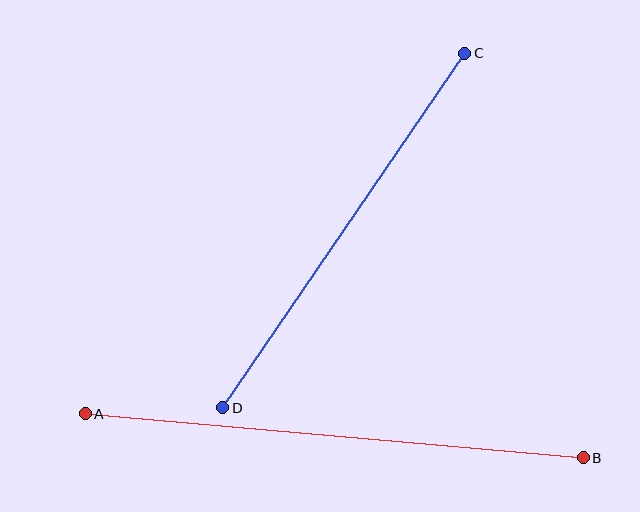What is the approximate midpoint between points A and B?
The midpoint is at approximately (334, 436) pixels.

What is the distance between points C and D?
The distance is approximately 429 pixels.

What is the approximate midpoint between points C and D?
The midpoint is at approximately (344, 230) pixels.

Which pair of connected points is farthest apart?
Points A and B are farthest apart.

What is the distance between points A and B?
The distance is approximately 500 pixels.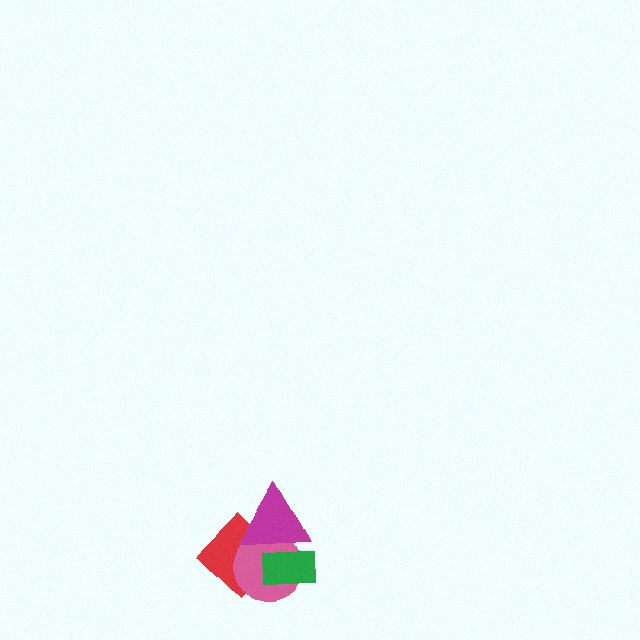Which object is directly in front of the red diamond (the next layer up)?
The pink circle is directly in front of the red diamond.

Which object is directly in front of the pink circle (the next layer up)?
The green rectangle is directly in front of the pink circle.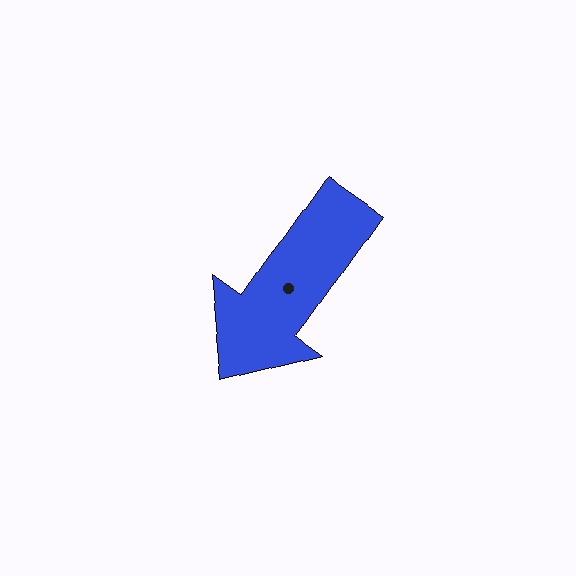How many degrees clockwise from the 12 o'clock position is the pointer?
Approximately 215 degrees.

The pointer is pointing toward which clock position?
Roughly 7 o'clock.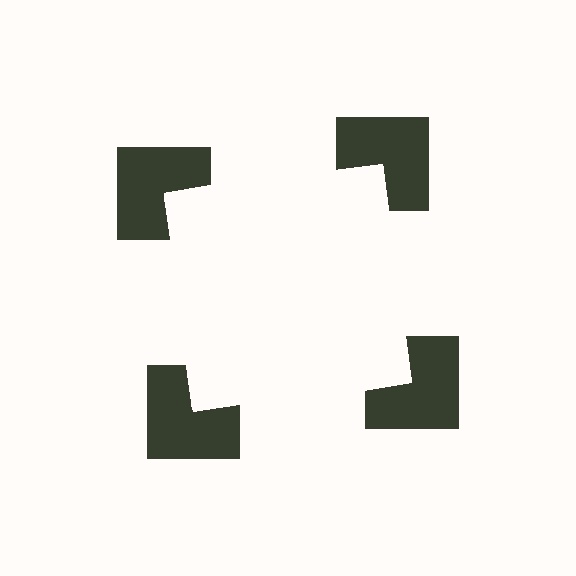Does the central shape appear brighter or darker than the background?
It typically appears slightly brighter than the background, even though no actual brightness change is drawn.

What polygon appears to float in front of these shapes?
An illusory square — its edges are inferred from the aligned wedge cuts in the notched squares, not physically drawn.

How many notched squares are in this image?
There are 4 — one at each vertex of the illusory square.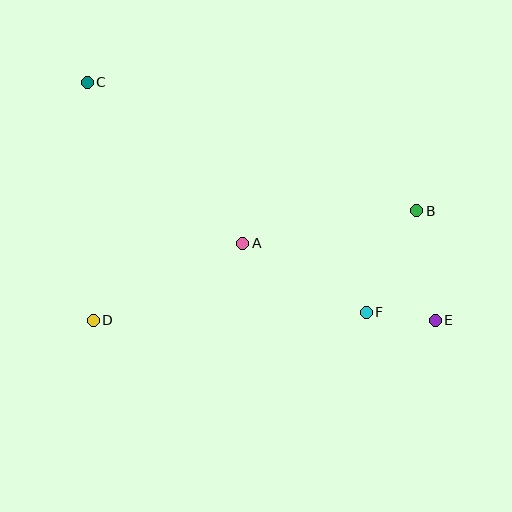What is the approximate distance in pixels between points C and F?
The distance between C and F is approximately 361 pixels.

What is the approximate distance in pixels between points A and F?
The distance between A and F is approximately 141 pixels.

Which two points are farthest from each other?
Points C and E are farthest from each other.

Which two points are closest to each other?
Points E and F are closest to each other.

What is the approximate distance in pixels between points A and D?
The distance between A and D is approximately 168 pixels.